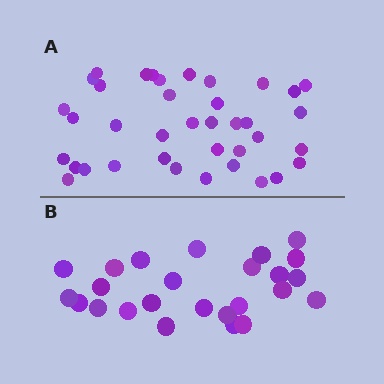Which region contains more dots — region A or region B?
Region A (the top region) has more dots.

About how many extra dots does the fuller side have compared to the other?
Region A has approximately 15 more dots than region B.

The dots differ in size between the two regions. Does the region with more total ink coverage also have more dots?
No. Region B has more total ink coverage because its dots are larger, but region A actually contains more individual dots. Total area can be misleading — the number of items is what matters here.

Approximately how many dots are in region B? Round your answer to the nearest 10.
About 20 dots. (The exact count is 25, which rounds to 20.)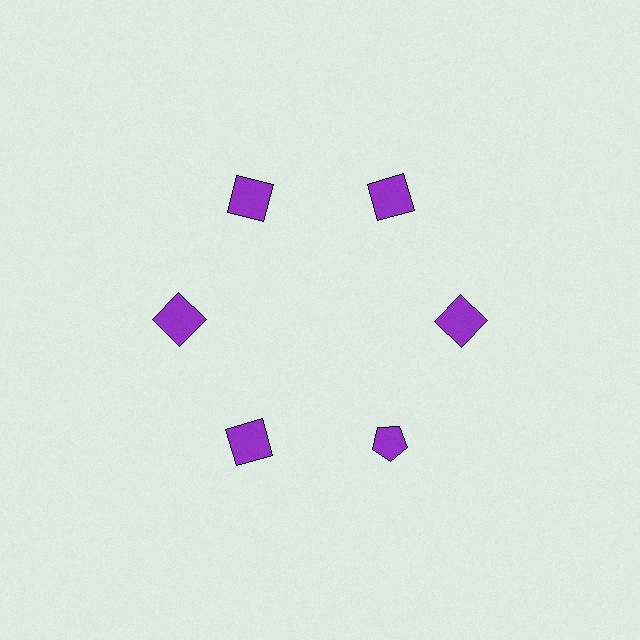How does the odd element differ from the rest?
It has a different shape: pentagon instead of square.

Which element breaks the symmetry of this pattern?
The purple pentagon at roughly the 5 o'clock position breaks the symmetry. All other shapes are purple squares.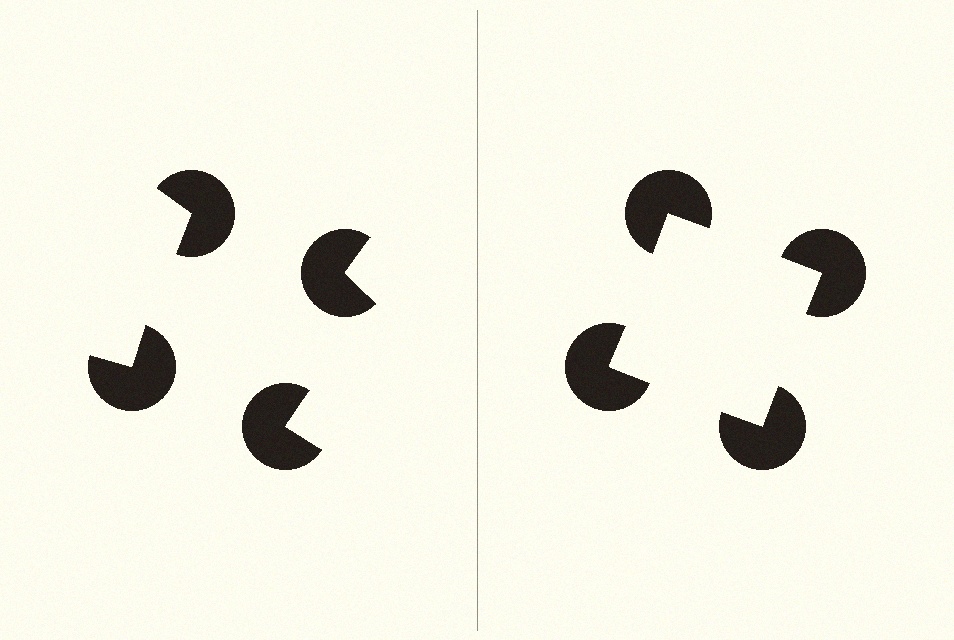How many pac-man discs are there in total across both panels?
8 — 4 on each side.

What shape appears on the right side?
An illusory square.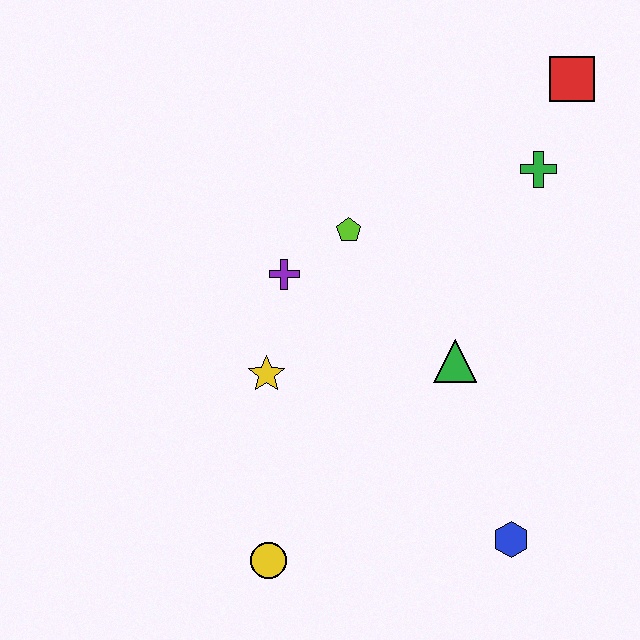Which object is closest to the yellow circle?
The yellow star is closest to the yellow circle.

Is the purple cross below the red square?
Yes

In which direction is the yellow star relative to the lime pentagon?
The yellow star is below the lime pentagon.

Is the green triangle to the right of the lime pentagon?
Yes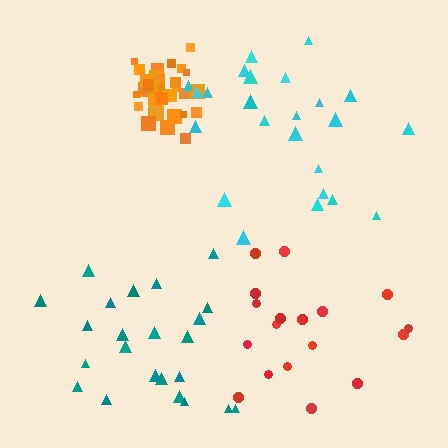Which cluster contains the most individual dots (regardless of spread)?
Orange (35).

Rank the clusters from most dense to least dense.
orange, cyan, red, teal.